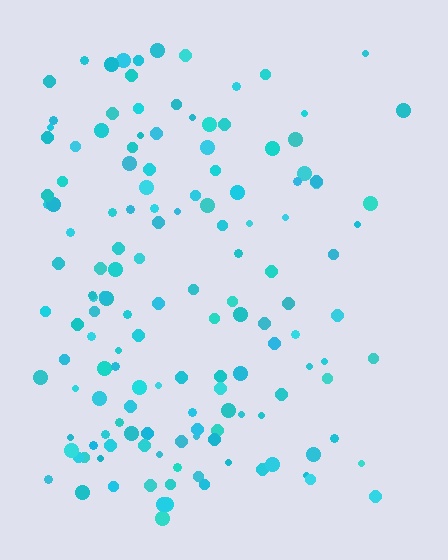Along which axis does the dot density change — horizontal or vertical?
Horizontal.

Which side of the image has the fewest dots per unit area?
The right.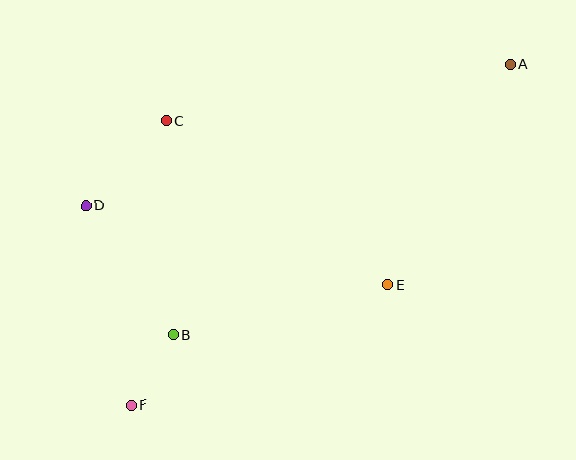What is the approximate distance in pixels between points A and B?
The distance between A and B is approximately 432 pixels.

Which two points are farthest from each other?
Points A and F are farthest from each other.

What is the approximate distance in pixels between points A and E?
The distance between A and E is approximately 252 pixels.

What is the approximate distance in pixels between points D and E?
The distance between D and E is approximately 312 pixels.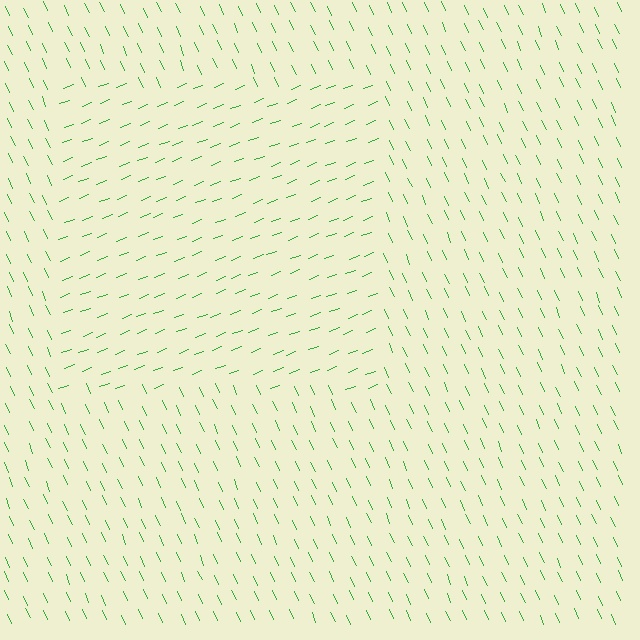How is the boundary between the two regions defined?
The boundary is defined purely by a change in line orientation (approximately 86 degrees difference). All lines are the same color and thickness.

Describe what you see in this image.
The image is filled with small green line segments. A rectangle region in the image has lines oriented differently from the surrounding lines, creating a visible texture boundary.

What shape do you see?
I see a rectangle.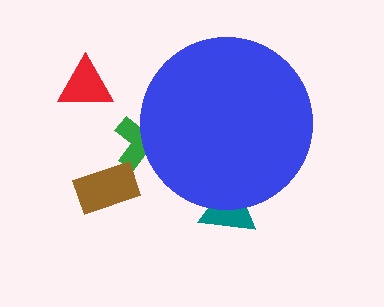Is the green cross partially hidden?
Yes, the green cross is partially hidden behind the blue circle.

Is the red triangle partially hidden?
No, the red triangle is fully visible.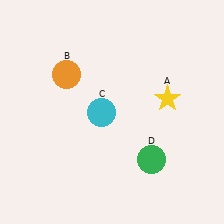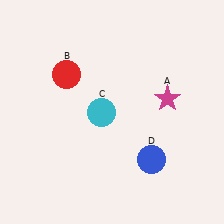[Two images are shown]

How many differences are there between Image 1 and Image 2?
There are 3 differences between the two images.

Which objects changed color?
A changed from yellow to magenta. B changed from orange to red. D changed from green to blue.